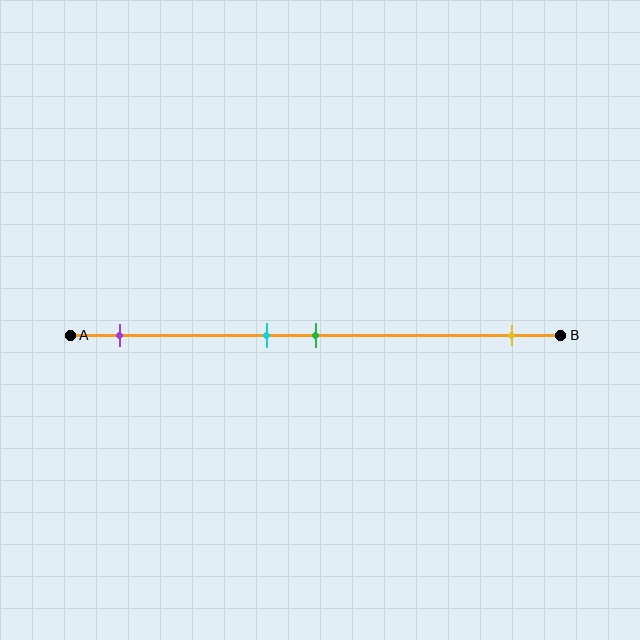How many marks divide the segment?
There are 4 marks dividing the segment.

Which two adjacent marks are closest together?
The cyan and green marks are the closest adjacent pair.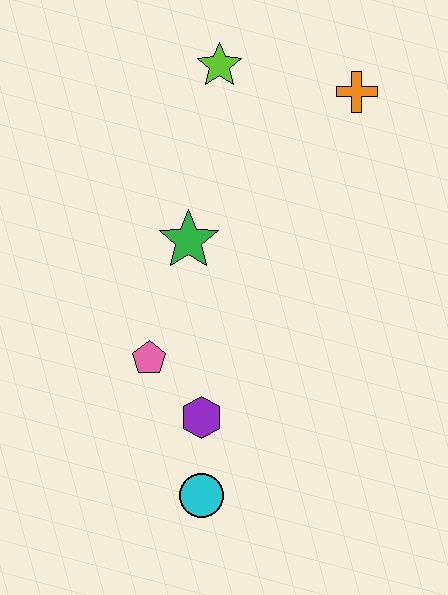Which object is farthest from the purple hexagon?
The orange cross is farthest from the purple hexagon.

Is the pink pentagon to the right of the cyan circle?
No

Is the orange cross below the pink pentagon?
No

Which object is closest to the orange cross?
The lime star is closest to the orange cross.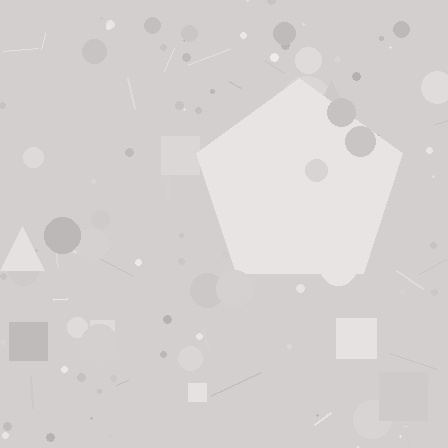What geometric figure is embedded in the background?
A pentagon is embedded in the background.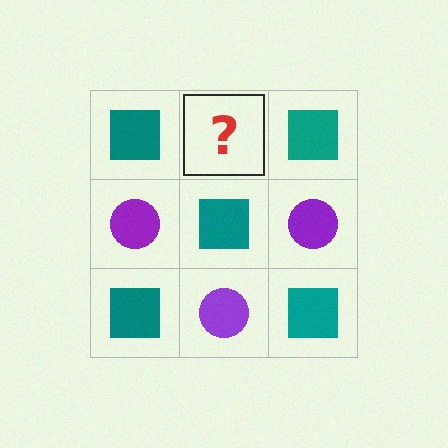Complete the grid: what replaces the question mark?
The question mark should be replaced with a purple circle.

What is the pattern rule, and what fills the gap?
The rule is that it alternates teal square and purple circle in a checkerboard pattern. The gap should be filled with a purple circle.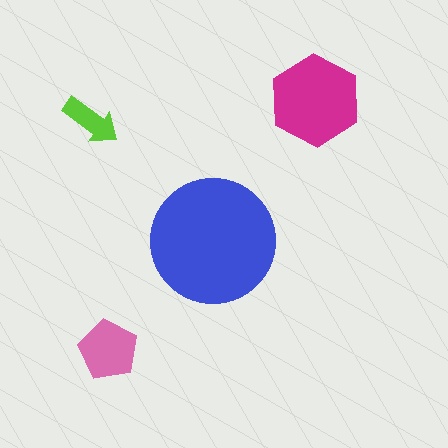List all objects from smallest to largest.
The lime arrow, the pink pentagon, the magenta hexagon, the blue circle.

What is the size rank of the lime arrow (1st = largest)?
4th.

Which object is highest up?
The magenta hexagon is topmost.